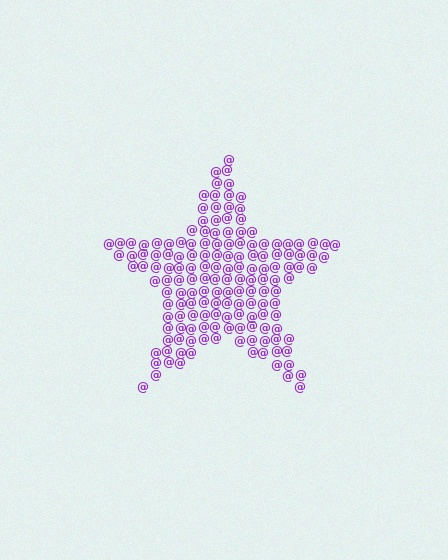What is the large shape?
The large shape is a star.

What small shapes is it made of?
It is made of small at signs.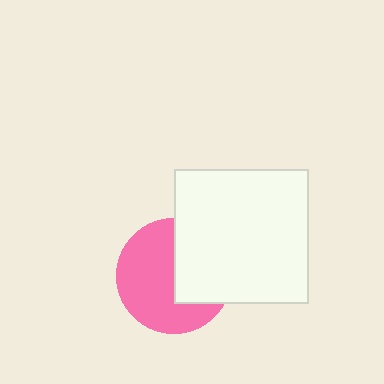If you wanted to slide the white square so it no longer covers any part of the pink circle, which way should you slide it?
Slide it right — that is the most direct way to separate the two shapes.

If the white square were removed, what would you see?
You would see the complete pink circle.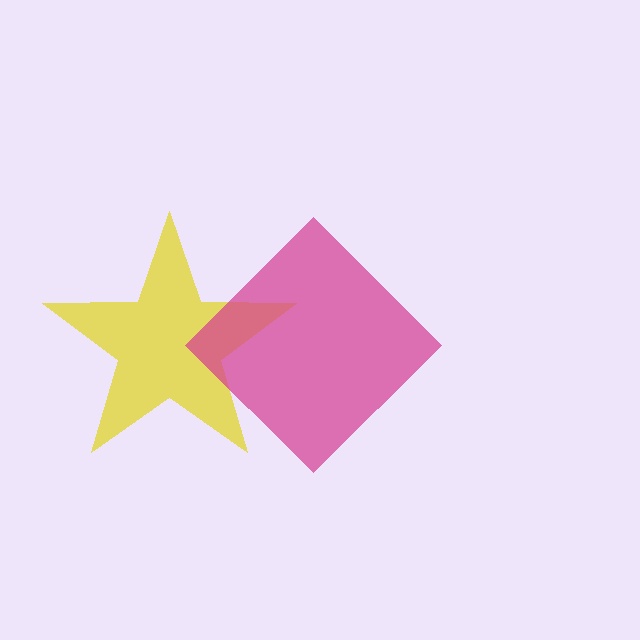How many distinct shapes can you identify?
There are 2 distinct shapes: a yellow star, a magenta diamond.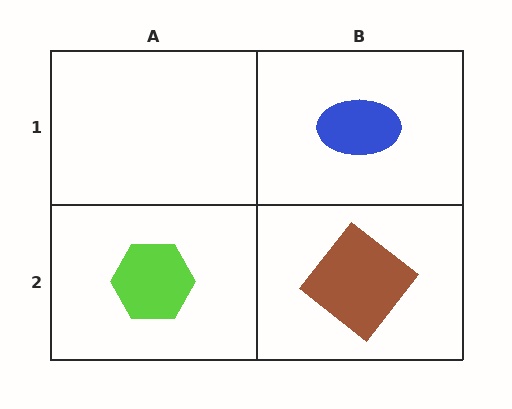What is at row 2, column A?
A lime hexagon.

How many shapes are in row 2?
2 shapes.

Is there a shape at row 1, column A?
No, that cell is empty.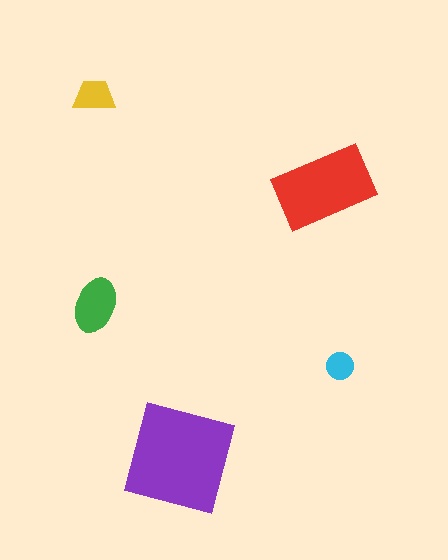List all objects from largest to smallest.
The purple square, the red rectangle, the green ellipse, the yellow trapezoid, the cyan circle.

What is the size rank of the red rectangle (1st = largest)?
2nd.